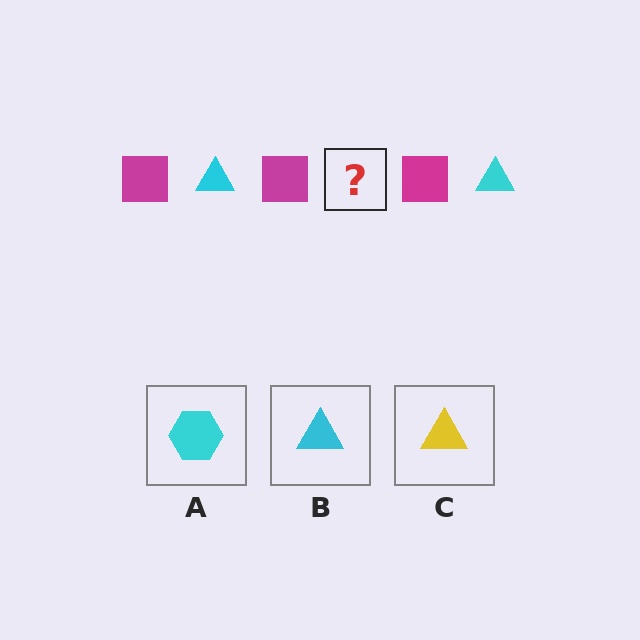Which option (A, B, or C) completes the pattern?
B.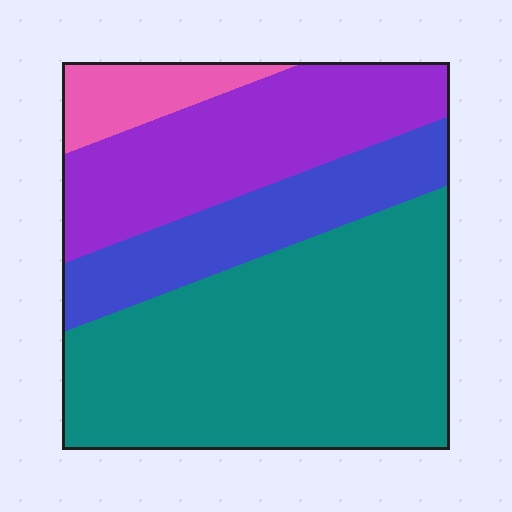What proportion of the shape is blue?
Blue covers around 20% of the shape.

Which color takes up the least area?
Pink, at roughly 10%.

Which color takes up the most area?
Teal, at roughly 50%.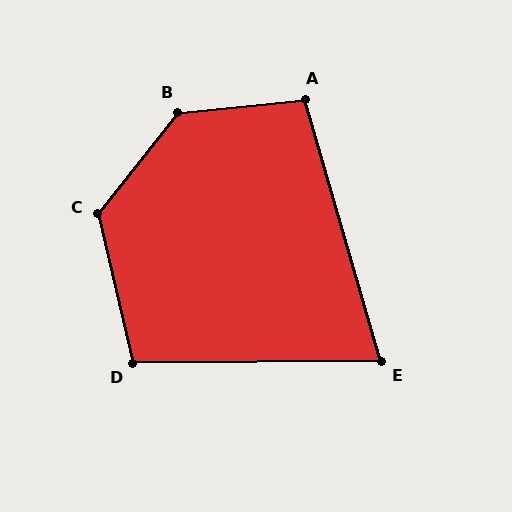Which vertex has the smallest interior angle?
E, at approximately 74 degrees.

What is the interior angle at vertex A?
Approximately 101 degrees (obtuse).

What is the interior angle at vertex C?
Approximately 129 degrees (obtuse).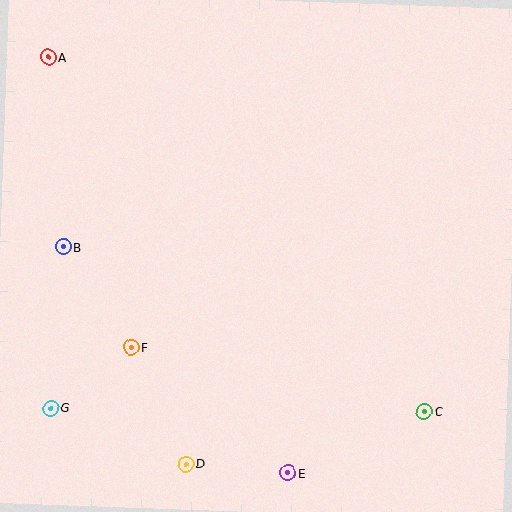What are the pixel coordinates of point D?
Point D is at (186, 464).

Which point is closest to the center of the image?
Point F at (131, 347) is closest to the center.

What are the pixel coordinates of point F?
Point F is at (131, 347).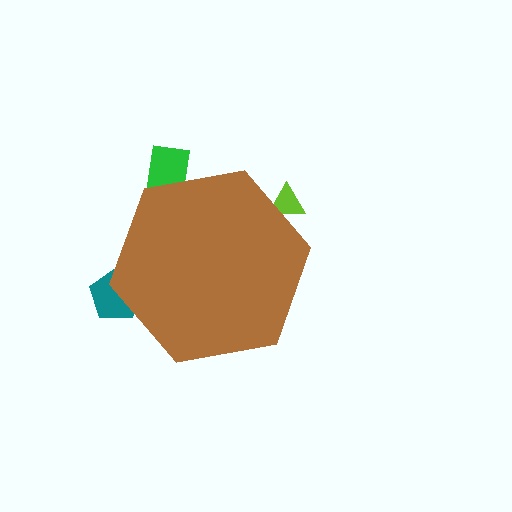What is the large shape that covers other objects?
A brown hexagon.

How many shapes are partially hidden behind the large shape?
3 shapes are partially hidden.